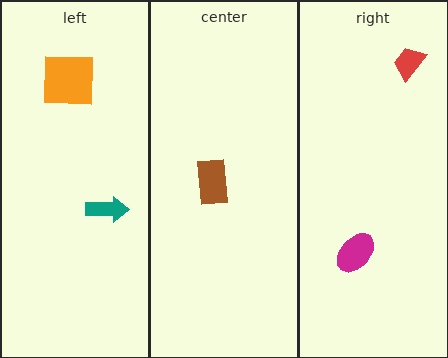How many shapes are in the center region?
1.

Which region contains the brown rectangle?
The center region.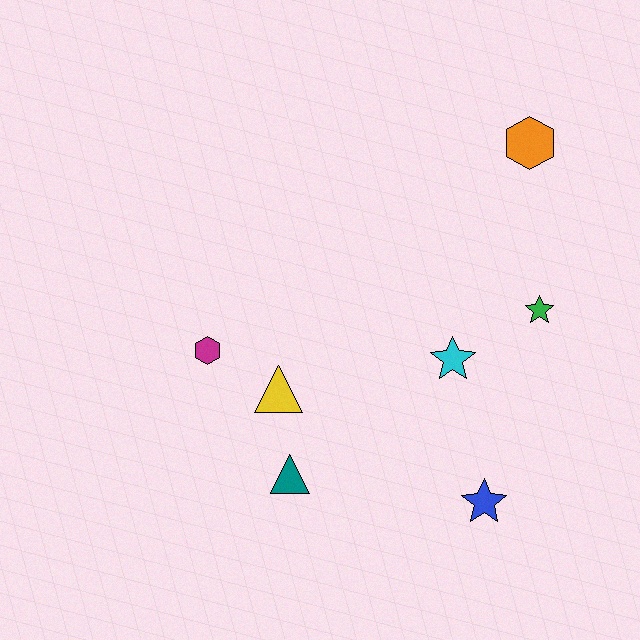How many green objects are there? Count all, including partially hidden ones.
There is 1 green object.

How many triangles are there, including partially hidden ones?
There are 2 triangles.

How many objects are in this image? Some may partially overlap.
There are 7 objects.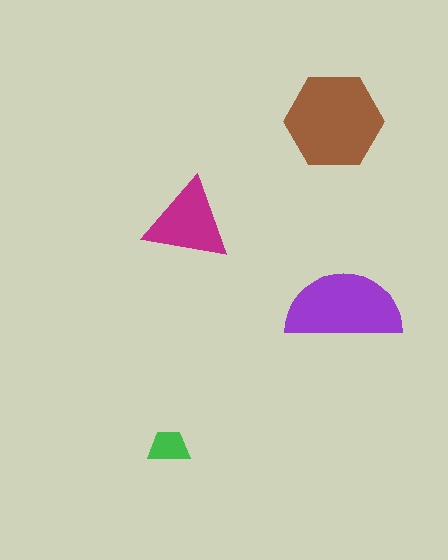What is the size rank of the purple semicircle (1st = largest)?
2nd.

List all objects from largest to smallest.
The brown hexagon, the purple semicircle, the magenta triangle, the green trapezoid.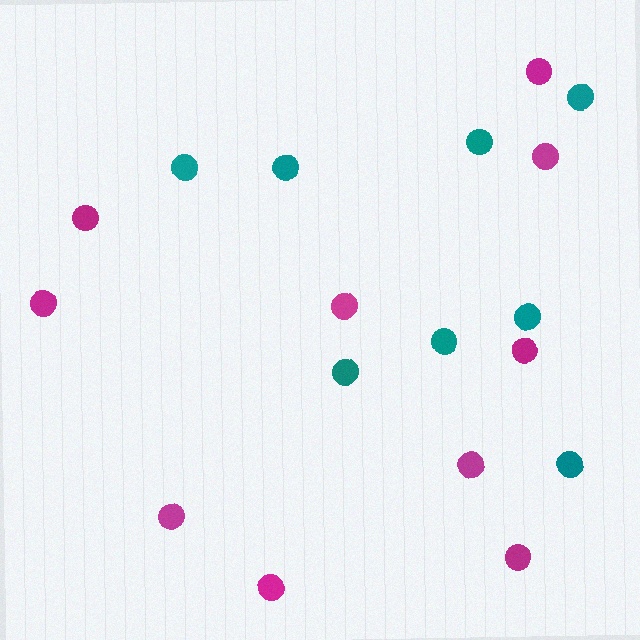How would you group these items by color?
There are 2 groups: one group of teal circles (8) and one group of magenta circles (10).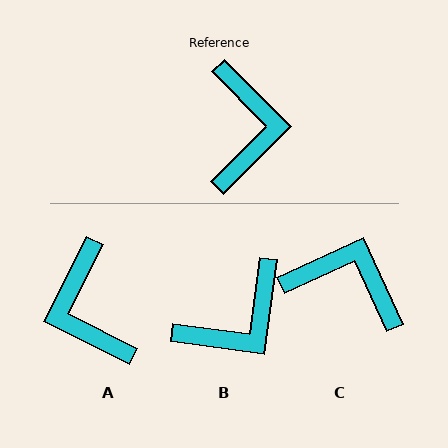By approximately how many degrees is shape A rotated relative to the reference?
Approximately 162 degrees clockwise.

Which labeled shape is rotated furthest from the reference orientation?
A, about 162 degrees away.